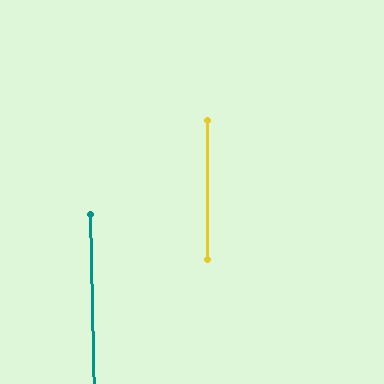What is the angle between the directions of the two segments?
Approximately 1 degree.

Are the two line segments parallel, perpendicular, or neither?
Parallel — their directions differ by only 1.1°.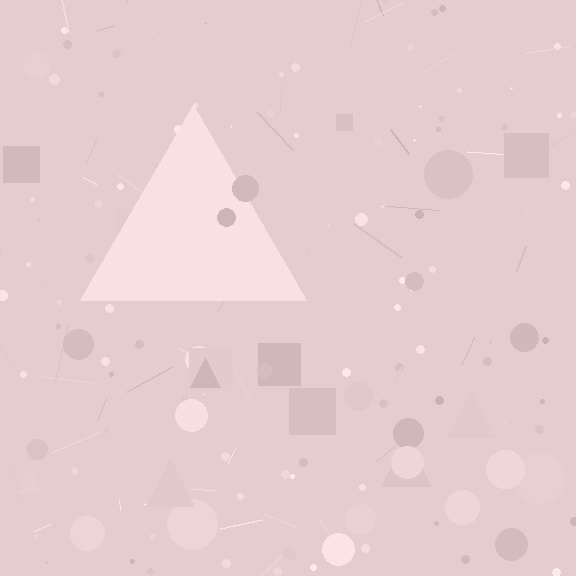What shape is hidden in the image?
A triangle is hidden in the image.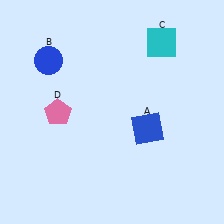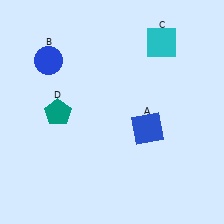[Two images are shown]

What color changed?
The pentagon (D) changed from pink in Image 1 to teal in Image 2.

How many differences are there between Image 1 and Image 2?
There is 1 difference between the two images.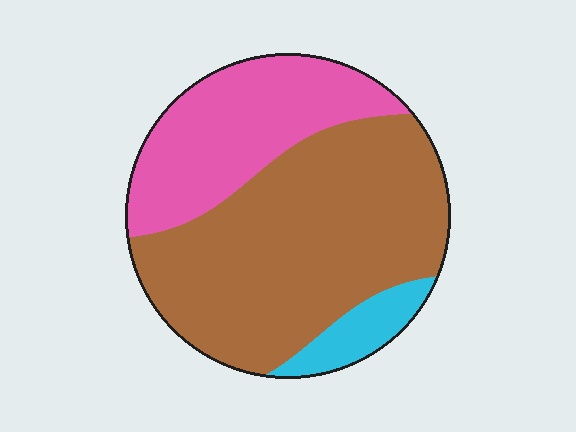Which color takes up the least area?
Cyan, at roughly 10%.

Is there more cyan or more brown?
Brown.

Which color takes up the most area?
Brown, at roughly 60%.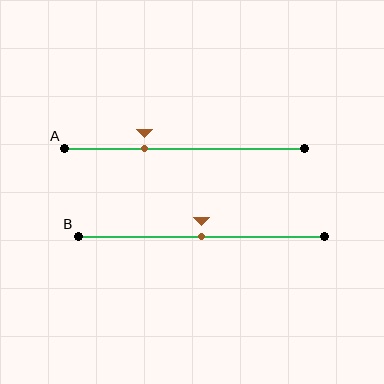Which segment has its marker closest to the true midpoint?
Segment B has its marker closest to the true midpoint.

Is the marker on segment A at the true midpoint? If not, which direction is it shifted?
No, the marker on segment A is shifted to the left by about 17% of the segment length.